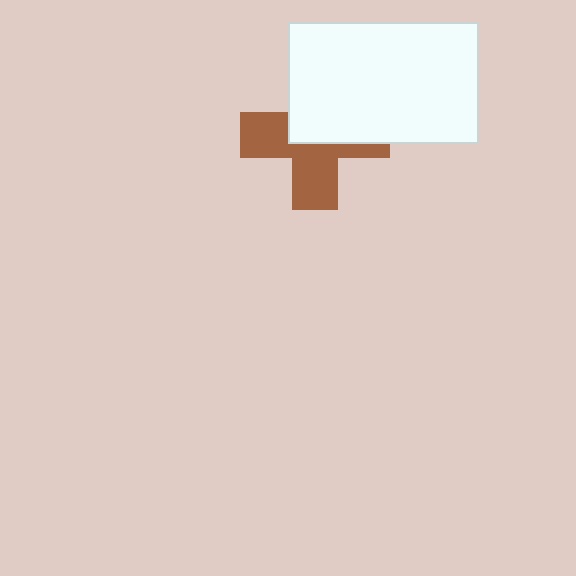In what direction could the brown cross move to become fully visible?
The brown cross could move down. That would shift it out from behind the white rectangle entirely.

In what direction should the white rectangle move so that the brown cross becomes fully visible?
The white rectangle should move up. That is the shortest direction to clear the overlap and leave the brown cross fully visible.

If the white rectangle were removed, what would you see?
You would see the complete brown cross.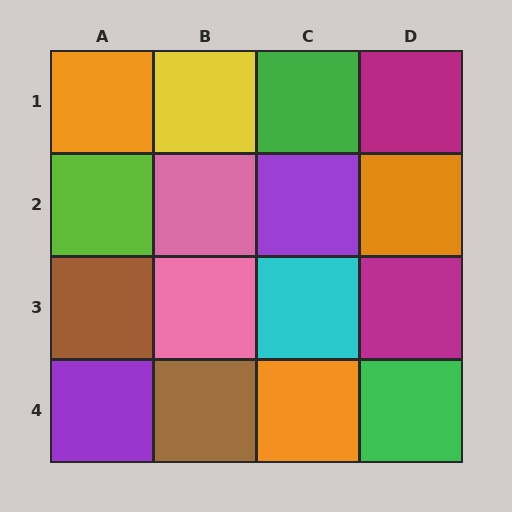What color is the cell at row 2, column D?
Orange.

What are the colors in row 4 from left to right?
Purple, brown, orange, green.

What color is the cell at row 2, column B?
Pink.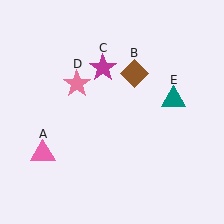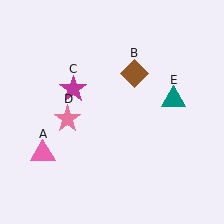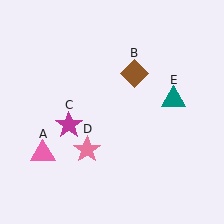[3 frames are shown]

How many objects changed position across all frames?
2 objects changed position: magenta star (object C), pink star (object D).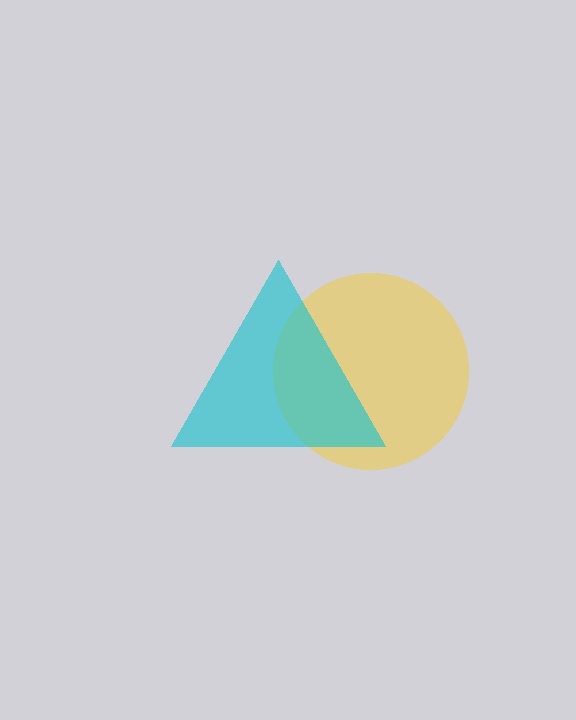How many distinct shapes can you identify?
There are 2 distinct shapes: a yellow circle, a cyan triangle.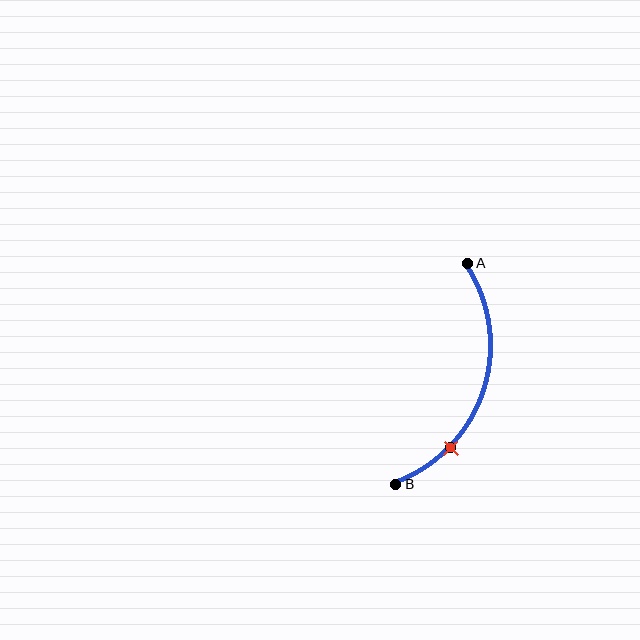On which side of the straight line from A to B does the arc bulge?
The arc bulges to the right of the straight line connecting A and B.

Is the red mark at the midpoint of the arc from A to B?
No. The red mark lies on the arc but is closer to endpoint B. The arc midpoint would be at the point on the curve equidistant along the arc from both A and B.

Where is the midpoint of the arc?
The arc midpoint is the point on the curve farthest from the straight line joining A and B. It sits to the right of that line.